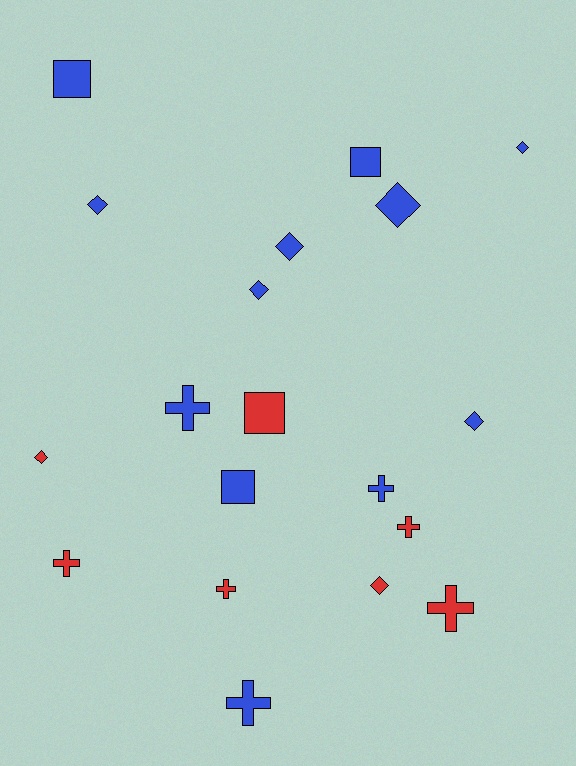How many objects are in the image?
There are 19 objects.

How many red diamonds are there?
There are 2 red diamonds.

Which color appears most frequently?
Blue, with 12 objects.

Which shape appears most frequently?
Diamond, with 8 objects.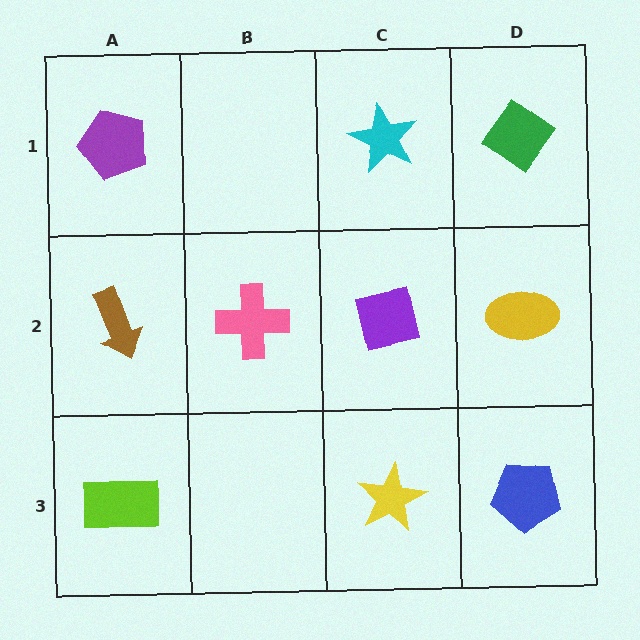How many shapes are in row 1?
3 shapes.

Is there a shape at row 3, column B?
No, that cell is empty.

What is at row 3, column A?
A lime rectangle.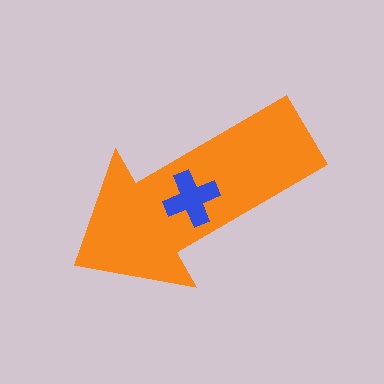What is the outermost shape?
The orange arrow.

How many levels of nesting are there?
2.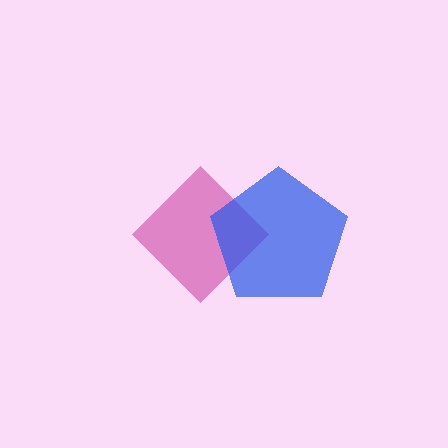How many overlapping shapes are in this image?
There are 2 overlapping shapes in the image.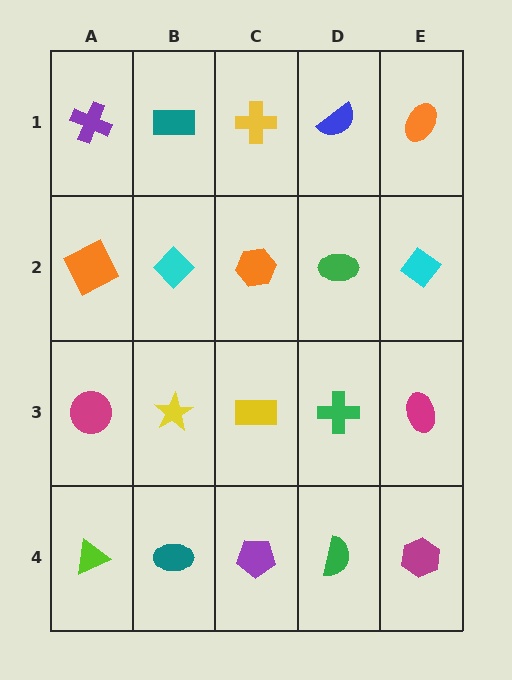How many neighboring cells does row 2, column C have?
4.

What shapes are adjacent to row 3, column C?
An orange hexagon (row 2, column C), a purple pentagon (row 4, column C), a yellow star (row 3, column B), a green cross (row 3, column D).